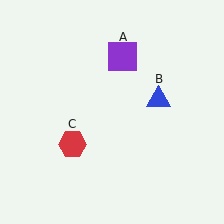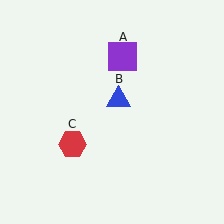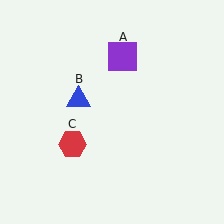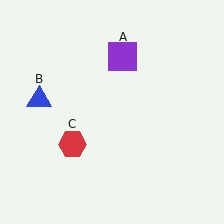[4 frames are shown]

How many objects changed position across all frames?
1 object changed position: blue triangle (object B).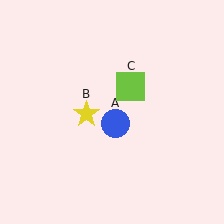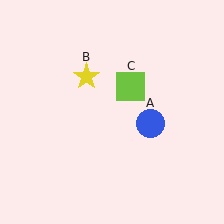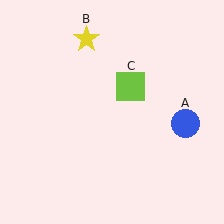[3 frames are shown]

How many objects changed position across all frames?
2 objects changed position: blue circle (object A), yellow star (object B).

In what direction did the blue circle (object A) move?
The blue circle (object A) moved right.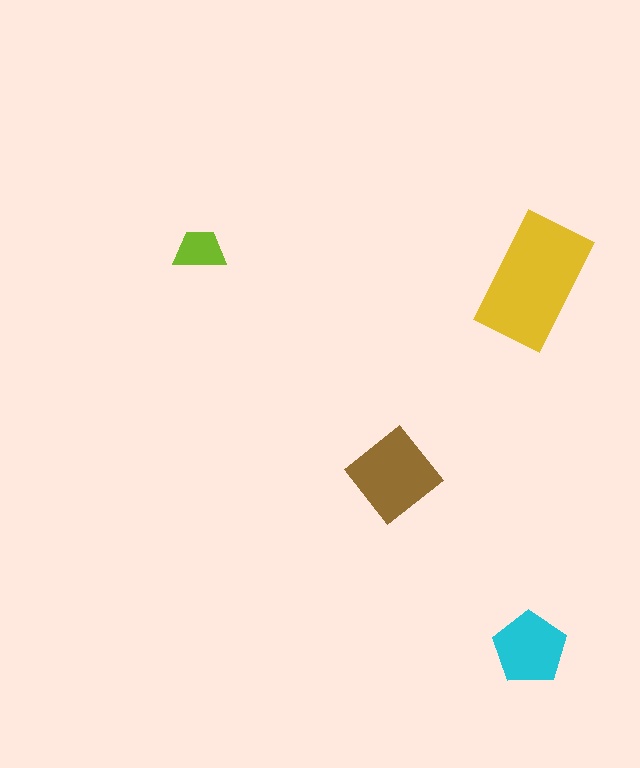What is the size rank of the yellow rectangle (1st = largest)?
1st.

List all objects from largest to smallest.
The yellow rectangle, the brown diamond, the cyan pentagon, the lime trapezoid.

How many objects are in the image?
There are 4 objects in the image.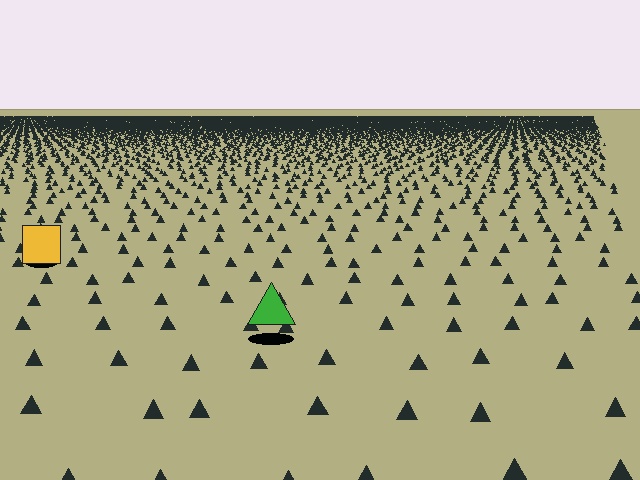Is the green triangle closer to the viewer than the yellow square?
Yes. The green triangle is closer — you can tell from the texture gradient: the ground texture is coarser near it.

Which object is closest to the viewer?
The green triangle is closest. The texture marks near it are larger and more spread out.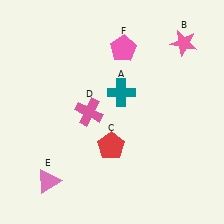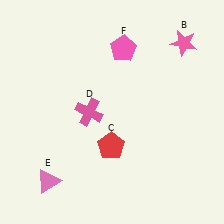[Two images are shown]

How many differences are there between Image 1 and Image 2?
There is 1 difference between the two images.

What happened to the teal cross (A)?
The teal cross (A) was removed in Image 2. It was in the top-right area of Image 1.